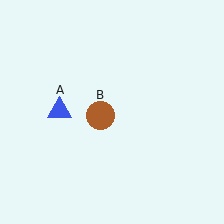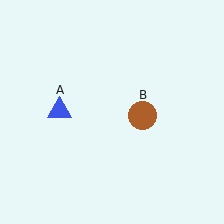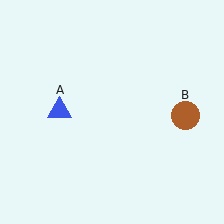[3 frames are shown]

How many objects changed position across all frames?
1 object changed position: brown circle (object B).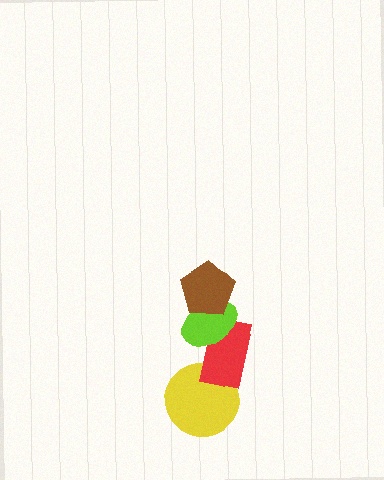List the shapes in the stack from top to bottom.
From top to bottom: the brown pentagon, the lime ellipse, the red rectangle, the yellow circle.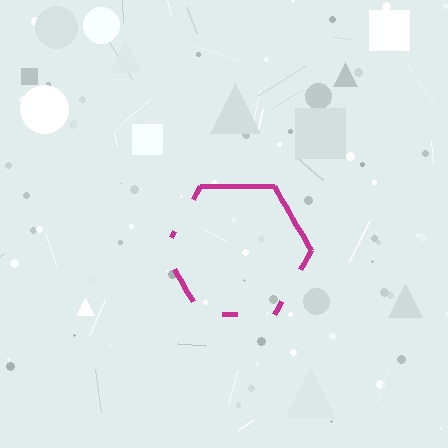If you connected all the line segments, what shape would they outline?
They would outline a hexagon.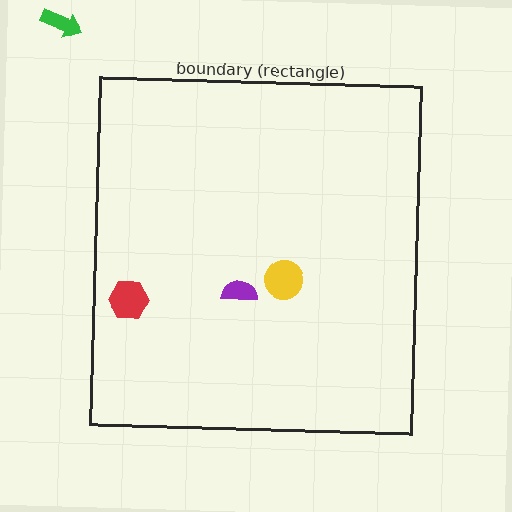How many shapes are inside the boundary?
3 inside, 1 outside.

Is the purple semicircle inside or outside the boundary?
Inside.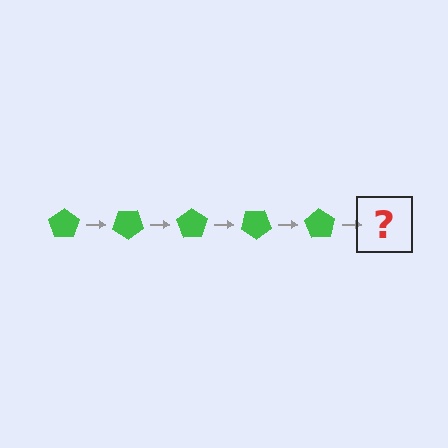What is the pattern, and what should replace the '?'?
The pattern is that the pentagon rotates 35 degrees each step. The '?' should be a green pentagon rotated 175 degrees.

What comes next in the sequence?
The next element should be a green pentagon rotated 175 degrees.